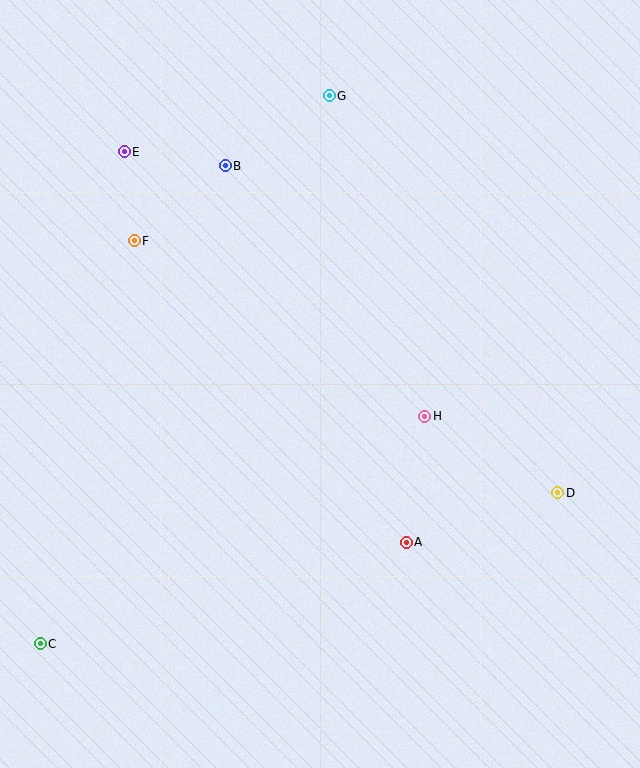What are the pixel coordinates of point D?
Point D is at (558, 493).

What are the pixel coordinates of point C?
Point C is at (40, 644).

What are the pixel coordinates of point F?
Point F is at (134, 241).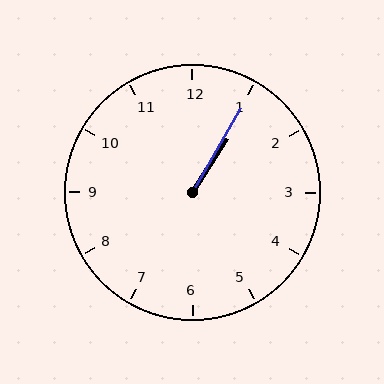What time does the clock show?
1:05.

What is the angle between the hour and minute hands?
Approximately 2 degrees.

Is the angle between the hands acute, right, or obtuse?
It is acute.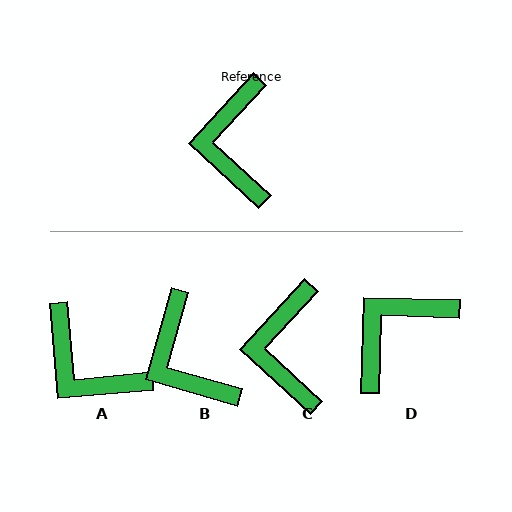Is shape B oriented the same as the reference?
No, it is off by about 27 degrees.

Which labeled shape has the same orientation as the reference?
C.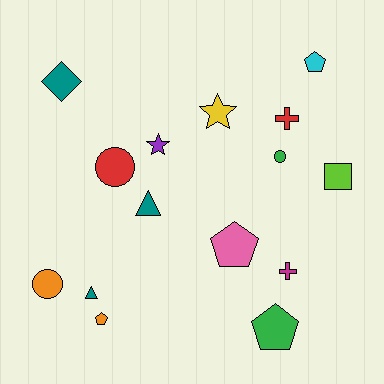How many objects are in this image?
There are 15 objects.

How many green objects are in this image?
There are 2 green objects.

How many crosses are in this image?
There are 2 crosses.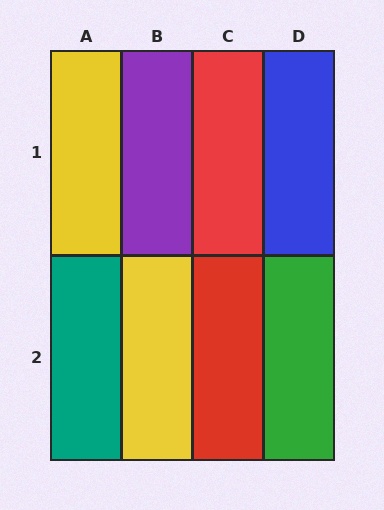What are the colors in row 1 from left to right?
Yellow, purple, red, blue.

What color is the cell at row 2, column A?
Teal.